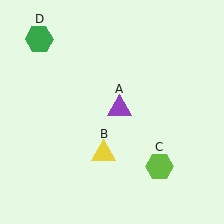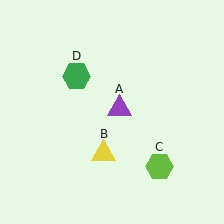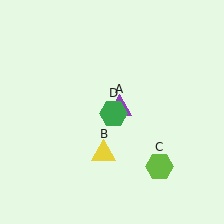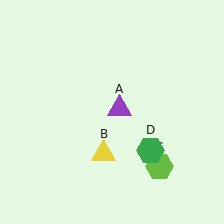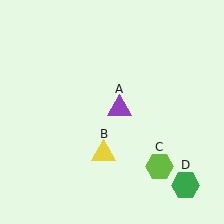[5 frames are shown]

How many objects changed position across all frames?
1 object changed position: green hexagon (object D).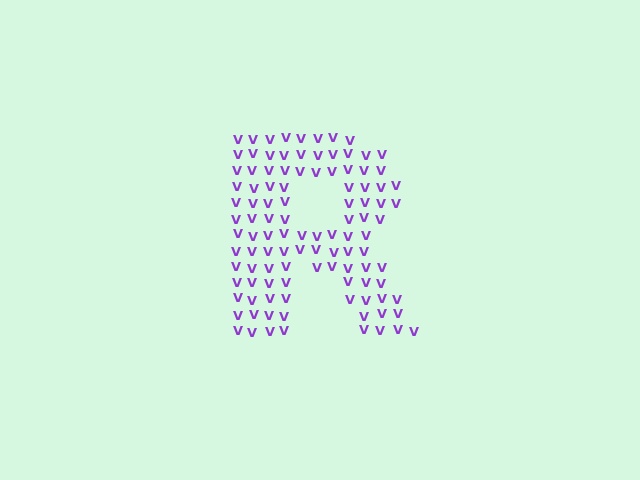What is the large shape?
The large shape is the letter R.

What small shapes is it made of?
It is made of small letter V's.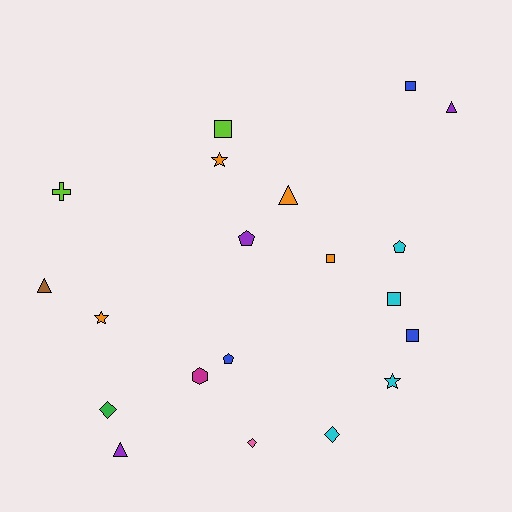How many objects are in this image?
There are 20 objects.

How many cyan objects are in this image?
There are 4 cyan objects.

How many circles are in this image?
There are no circles.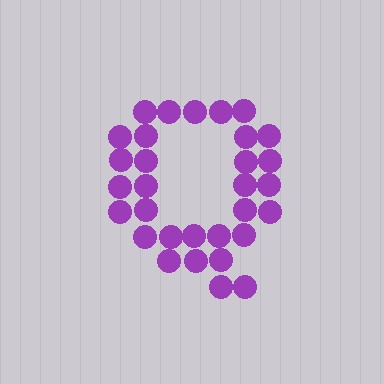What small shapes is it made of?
It is made of small circles.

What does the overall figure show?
The overall figure shows the letter Q.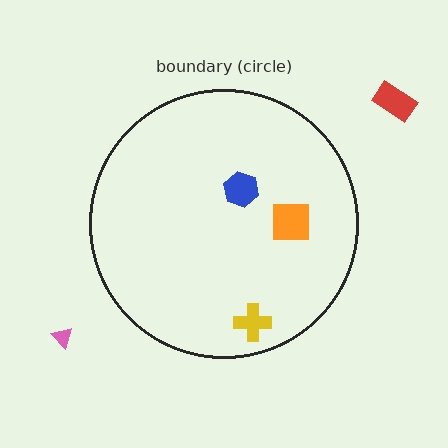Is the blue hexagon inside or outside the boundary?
Inside.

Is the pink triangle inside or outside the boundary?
Outside.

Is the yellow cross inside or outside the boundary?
Inside.